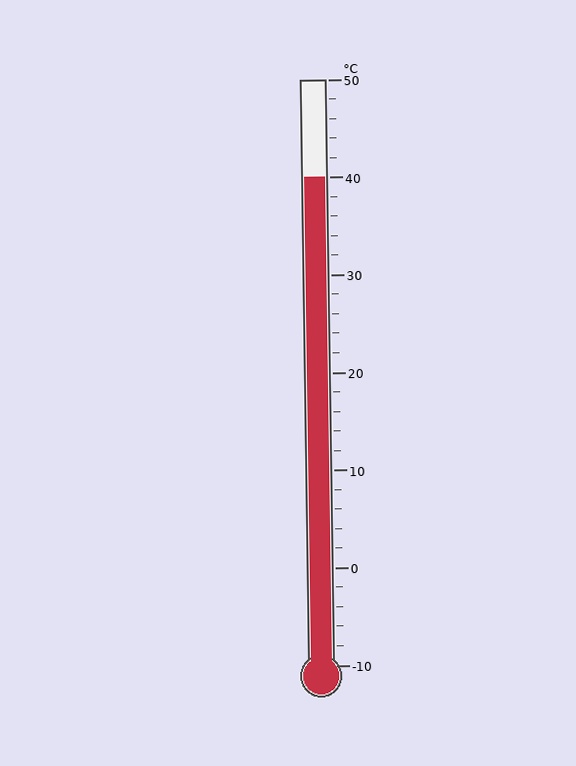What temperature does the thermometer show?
The thermometer shows approximately 40°C.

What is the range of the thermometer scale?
The thermometer scale ranges from -10°C to 50°C.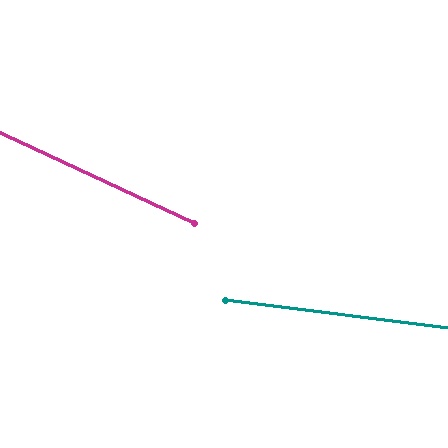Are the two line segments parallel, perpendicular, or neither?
Neither parallel nor perpendicular — they differ by about 18°.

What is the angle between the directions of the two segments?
Approximately 18 degrees.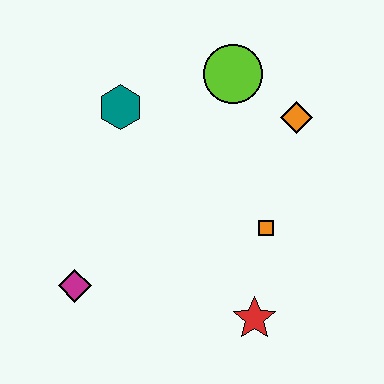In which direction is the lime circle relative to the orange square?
The lime circle is above the orange square.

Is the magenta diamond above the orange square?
No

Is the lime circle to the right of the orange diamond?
No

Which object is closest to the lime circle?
The orange diamond is closest to the lime circle.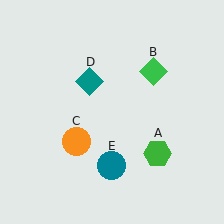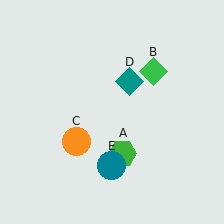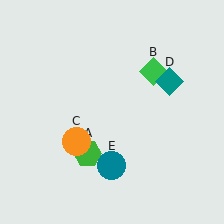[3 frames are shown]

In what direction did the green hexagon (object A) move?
The green hexagon (object A) moved left.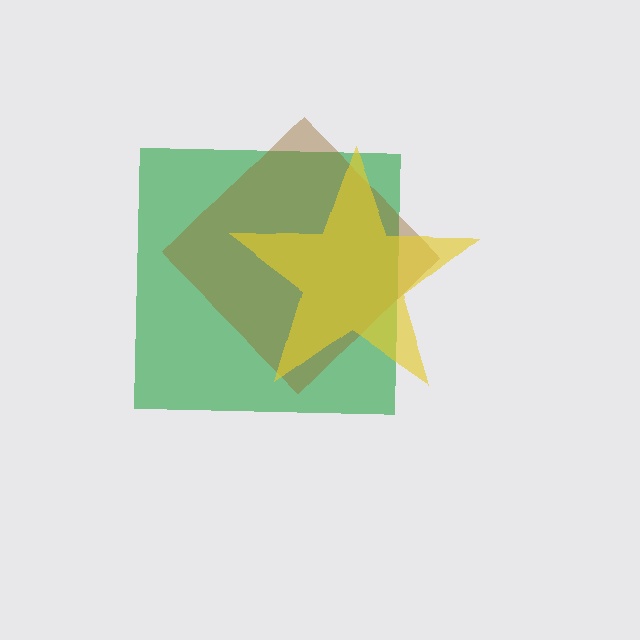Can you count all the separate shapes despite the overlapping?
Yes, there are 3 separate shapes.